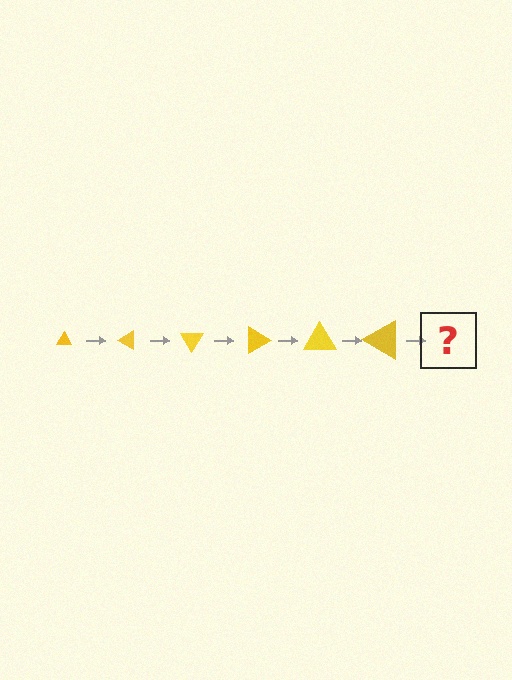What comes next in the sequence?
The next element should be a triangle, larger than the previous one and rotated 180 degrees from the start.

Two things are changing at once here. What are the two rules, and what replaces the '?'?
The two rules are that the triangle grows larger each step and it rotates 30 degrees each step. The '?' should be a triangle, larger than the previous one and rotated 180 degrees from the start.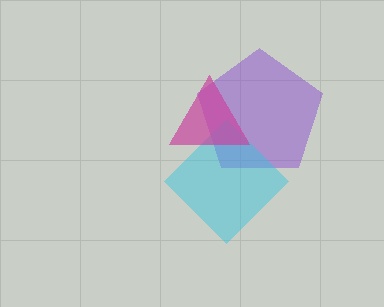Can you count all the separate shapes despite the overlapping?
Yes, there are 3 separate shapes.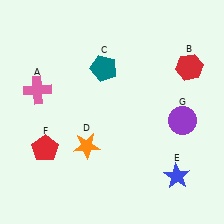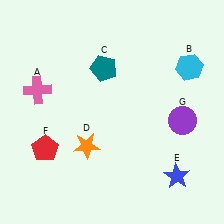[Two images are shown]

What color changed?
The hexagon (B) changed from red in Image 1 to cyan in Image 2.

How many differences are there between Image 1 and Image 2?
There is 1 difference between the two images.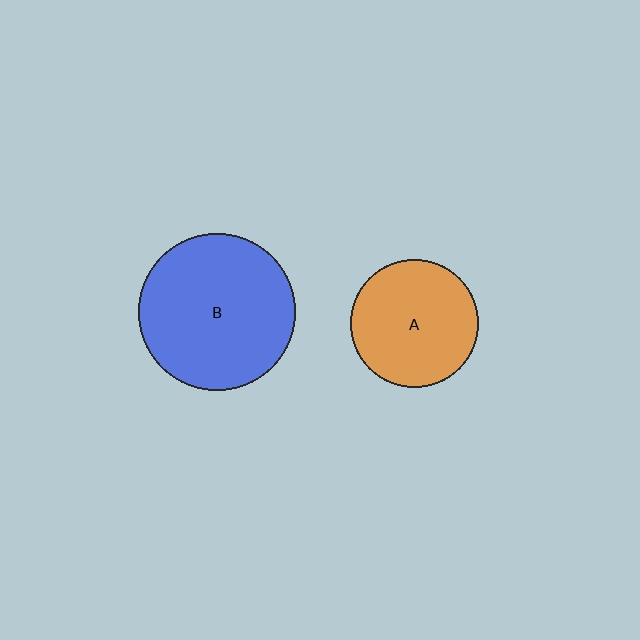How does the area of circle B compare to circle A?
Approximately 1.5 times.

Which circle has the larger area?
Circle B (blue).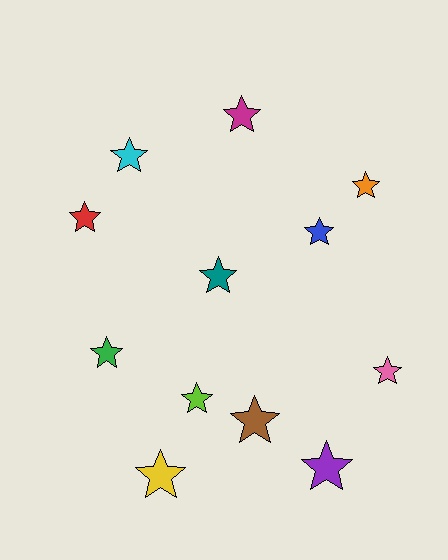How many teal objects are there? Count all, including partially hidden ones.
There is 1 teal object.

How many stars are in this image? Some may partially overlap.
There are 12 stars.